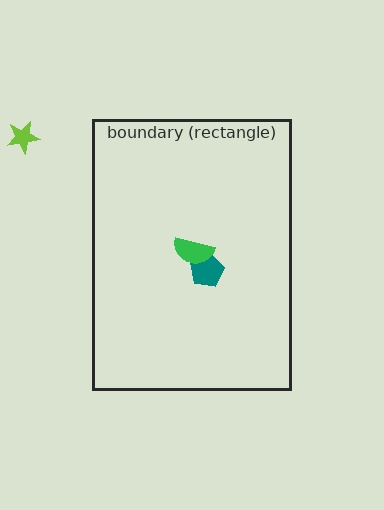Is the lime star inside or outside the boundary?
Outside.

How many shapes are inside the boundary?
2 inside, 1 outside.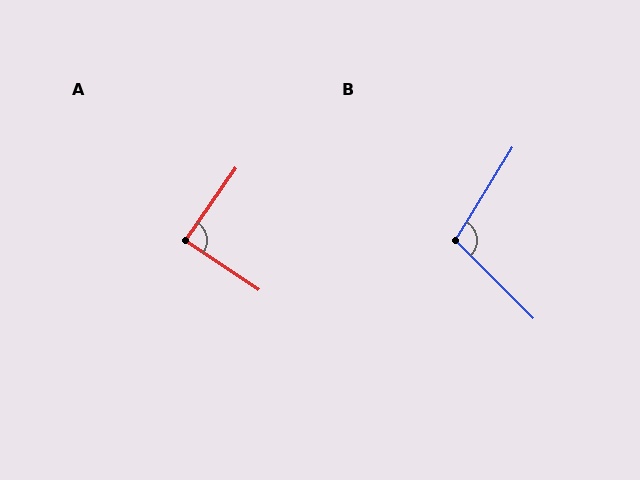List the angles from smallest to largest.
A (89°), B (103°).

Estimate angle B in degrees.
Approximately 103 degrees.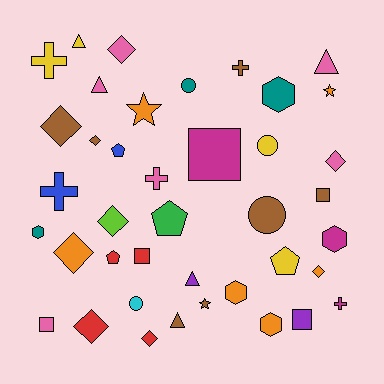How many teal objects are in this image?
There are 3 teal objects.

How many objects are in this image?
There are 40 objects.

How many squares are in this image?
There are 5 squares.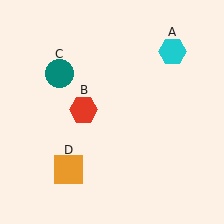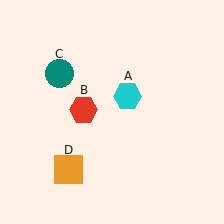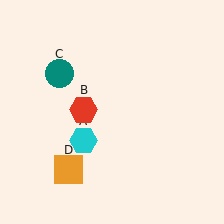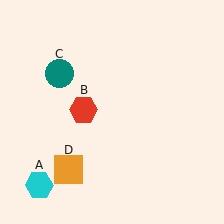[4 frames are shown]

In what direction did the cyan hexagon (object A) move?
The cyan hexagon (object A) moved down and to the left.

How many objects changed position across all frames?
1 object changed position: cyan hexagon (object A).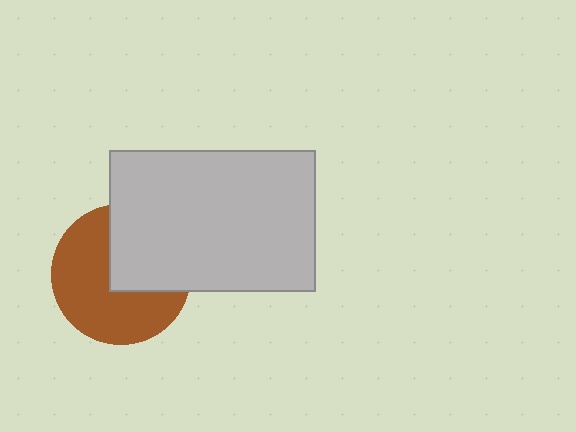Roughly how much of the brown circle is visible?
About half of it is visible (roughly 61%).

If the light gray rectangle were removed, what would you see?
You would see the complete brown circle.